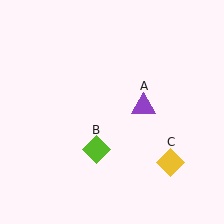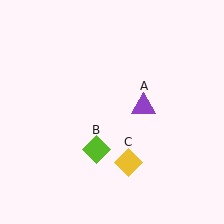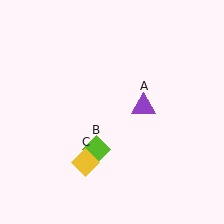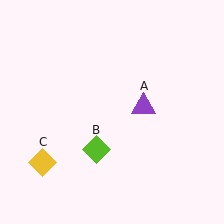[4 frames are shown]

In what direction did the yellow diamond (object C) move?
The yellow diamond (object C) moved left.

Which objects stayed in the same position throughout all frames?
Purple triangle (object A) and lime diamond (object B) remained stationary.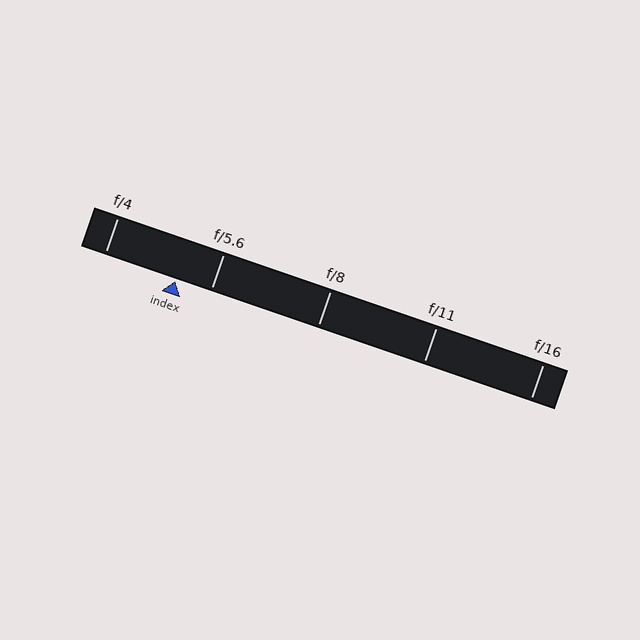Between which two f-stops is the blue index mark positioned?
The index mark is between f/4 and f/5.6.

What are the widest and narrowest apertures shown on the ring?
The widest aperture shown is f/4 and the narrowest is f/16.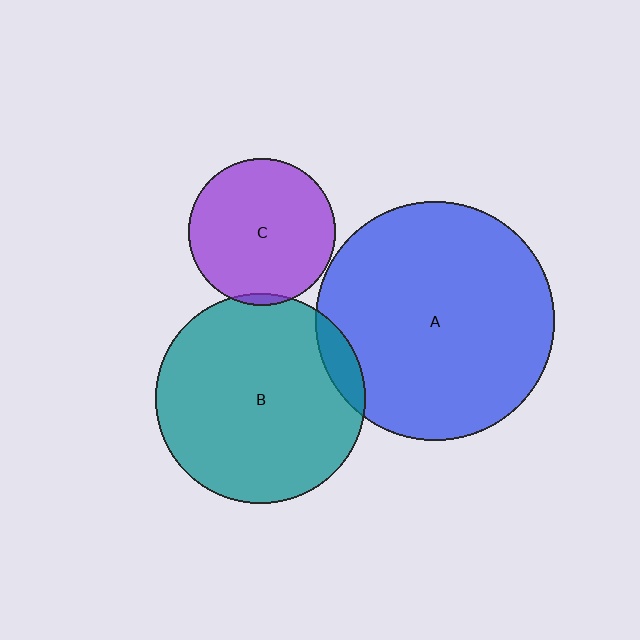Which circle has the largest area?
Circle A (blue).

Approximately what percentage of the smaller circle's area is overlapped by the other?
Approximately 5%.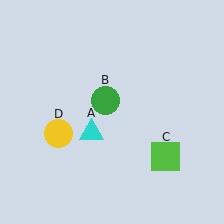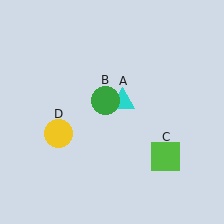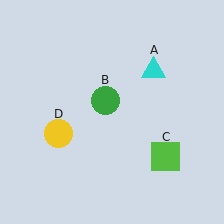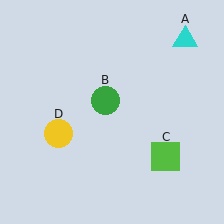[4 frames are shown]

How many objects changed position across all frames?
1 object changed position: cyan triangle (object A).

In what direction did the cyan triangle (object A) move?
The cyan triangle (object A) moved up and to the right.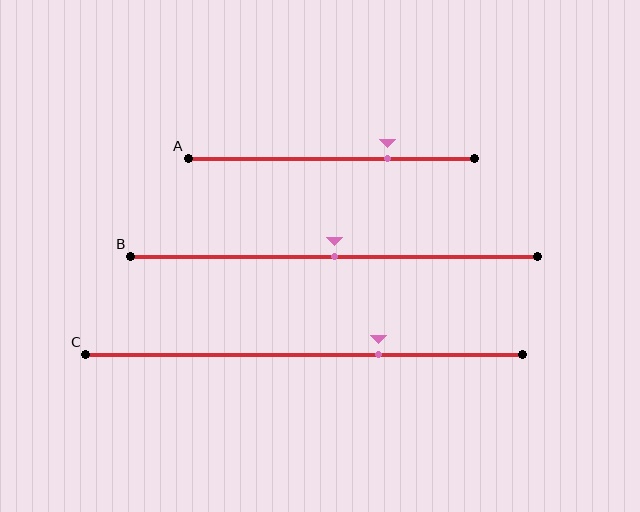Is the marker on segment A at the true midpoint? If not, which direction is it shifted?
No, the marker on segment A is shifted to the right by about 20% of the segment length.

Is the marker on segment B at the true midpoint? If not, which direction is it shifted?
Yes, the marker on segment B is at the true midpoint.